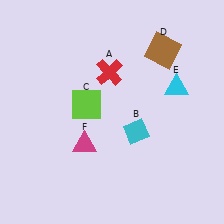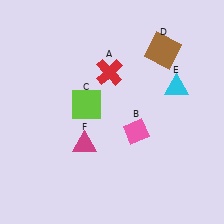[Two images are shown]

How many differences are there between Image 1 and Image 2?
There is 1 difference between the two images.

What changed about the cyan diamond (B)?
In Image 1, B is cyan. In Image 2, it changed to pink.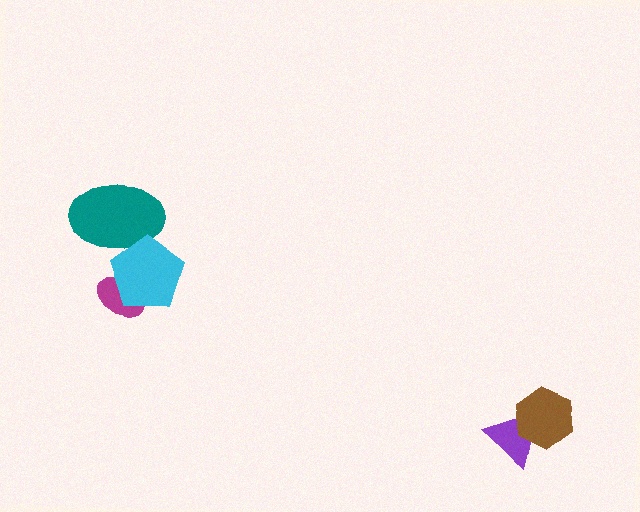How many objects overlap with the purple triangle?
1 object overlaps with the purple triangle.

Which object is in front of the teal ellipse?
The cyan pentagon is in front of the teal ellipse.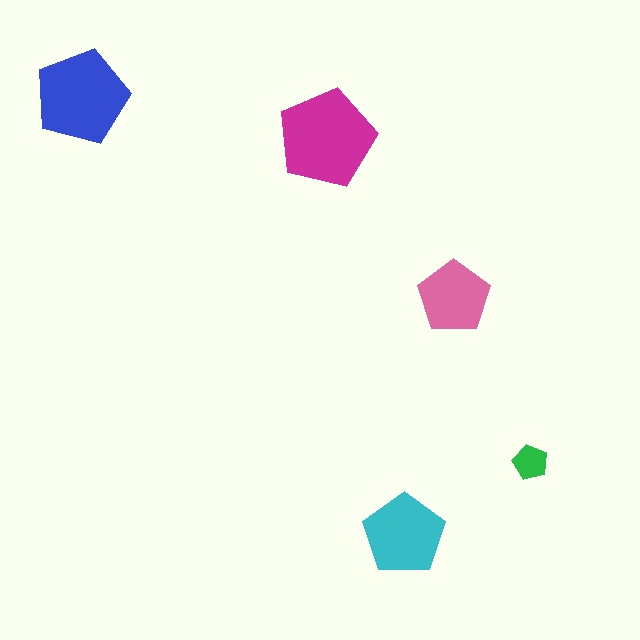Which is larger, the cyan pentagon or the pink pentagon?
The cyan one.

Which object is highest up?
The blue pentagon is topmost.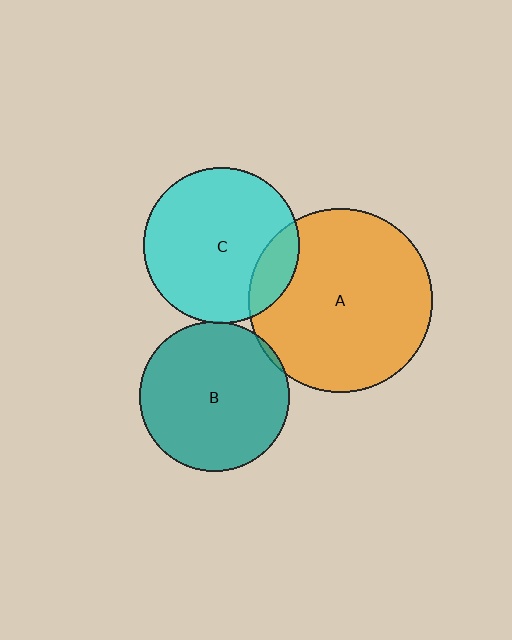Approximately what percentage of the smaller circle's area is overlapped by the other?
Approximately 15%.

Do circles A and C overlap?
Yes.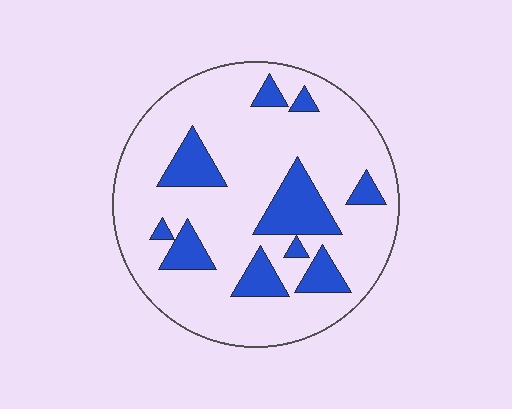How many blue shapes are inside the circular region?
10.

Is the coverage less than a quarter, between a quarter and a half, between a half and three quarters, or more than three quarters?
Less than a quarter.